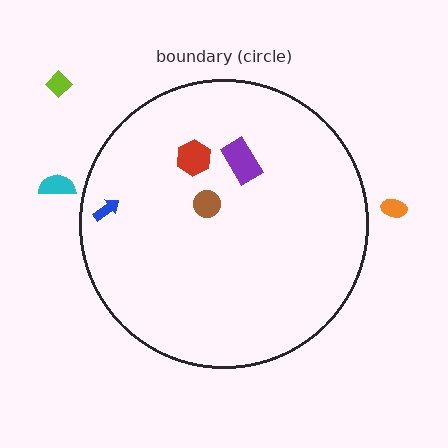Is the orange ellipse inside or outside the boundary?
Outside.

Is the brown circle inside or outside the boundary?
Inside.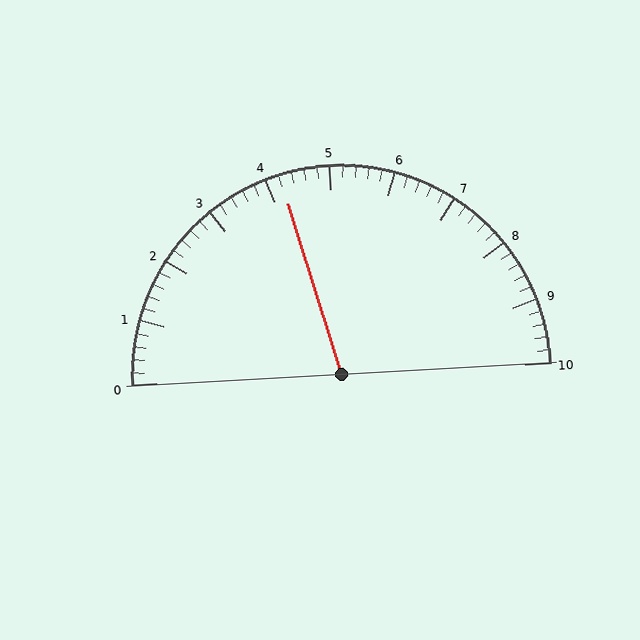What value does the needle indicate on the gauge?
The needle indicates approximately 4.2.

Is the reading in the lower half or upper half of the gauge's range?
The reading is in the lower half of the range (0 to 10).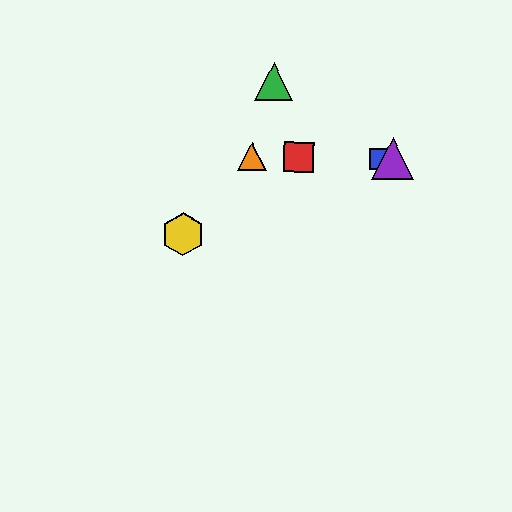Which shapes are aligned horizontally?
The red square, the blue square, the purple triangle, the orange triangle are aligned horizontally.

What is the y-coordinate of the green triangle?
The green triangle is at y≈82.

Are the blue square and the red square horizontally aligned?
Yes, both are at y≈158.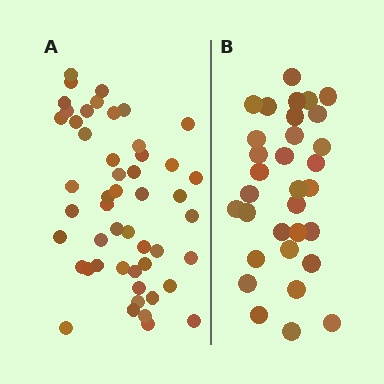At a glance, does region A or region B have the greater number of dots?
Region A (the left region) has more dots.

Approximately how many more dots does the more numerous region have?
Region A has approximately 20 more dots than region B.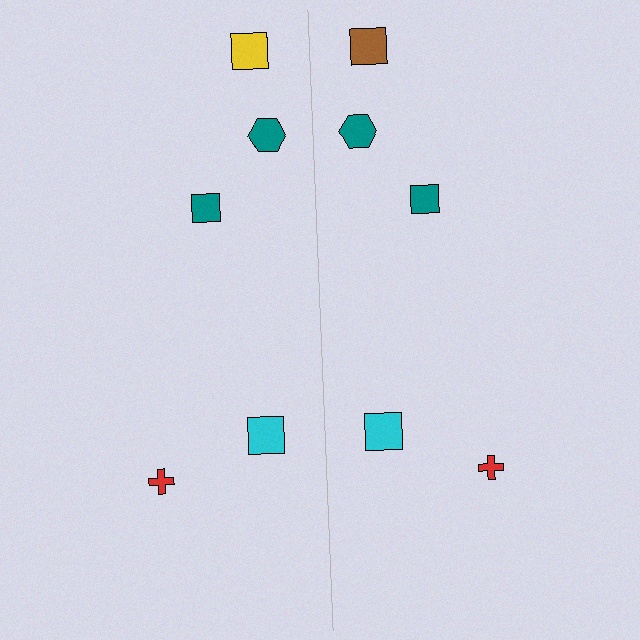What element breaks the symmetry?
The brown square on the right side breaks the symmetry — its mirror counterpart is yellow.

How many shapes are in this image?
There are 10 shapes in this image.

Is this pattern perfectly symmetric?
No, the pattern is not perfectly symmetric. The brown square on the right side breaks the symmetry — its mirror counterpart is yellow.